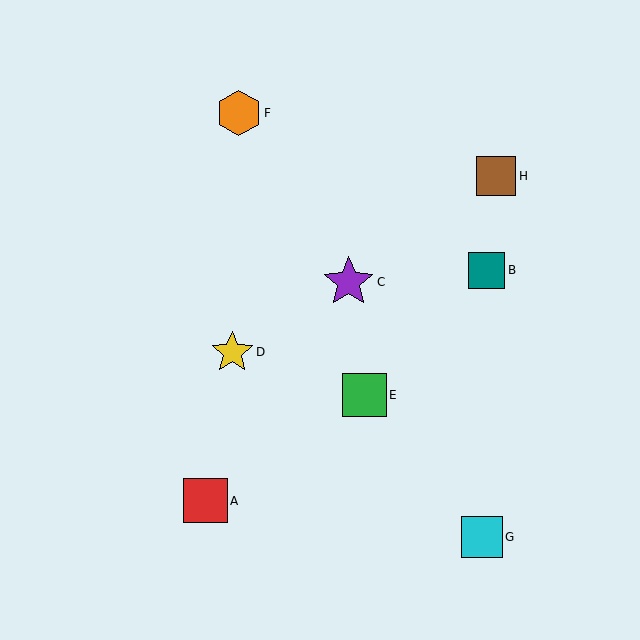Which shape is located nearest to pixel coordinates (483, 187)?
The brown square (labeled H) at (496, 176) is nearest to that location.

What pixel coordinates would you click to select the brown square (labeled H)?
Click at (496, 176) to select the brown square H.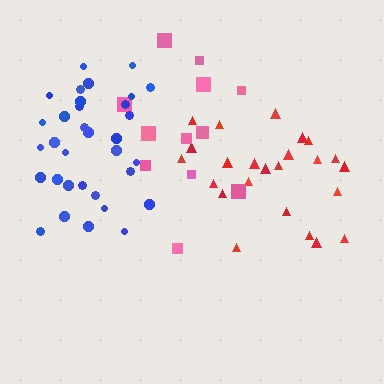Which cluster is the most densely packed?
Blue.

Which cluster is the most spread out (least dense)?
Pink.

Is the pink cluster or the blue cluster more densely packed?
Blue.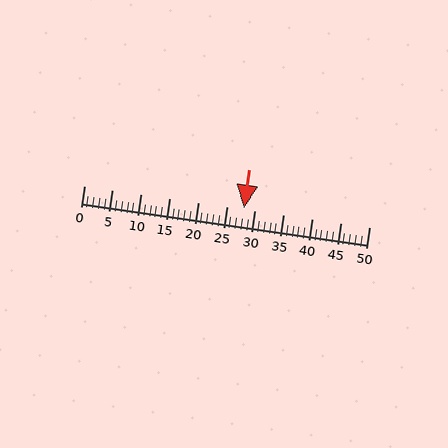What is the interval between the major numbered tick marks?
The major tick marks are spaced 5 units apart.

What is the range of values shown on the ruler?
The ruler shows values from 0 to 50.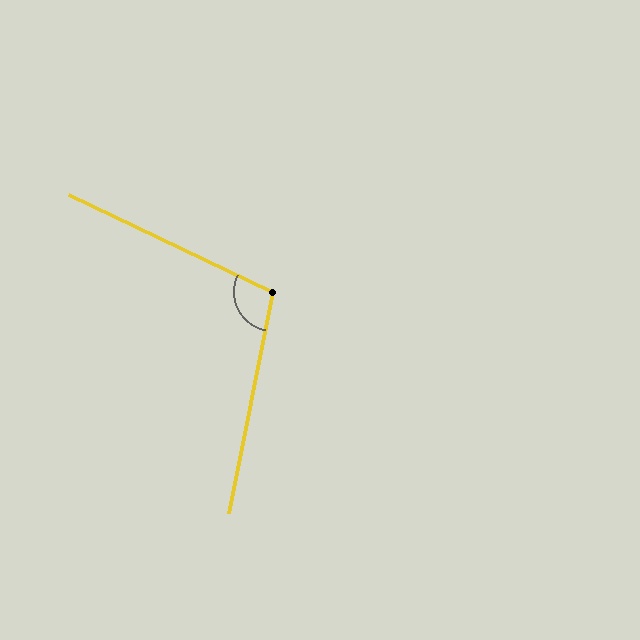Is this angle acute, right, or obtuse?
It is obtuse.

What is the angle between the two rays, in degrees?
Approximately 104 degrees.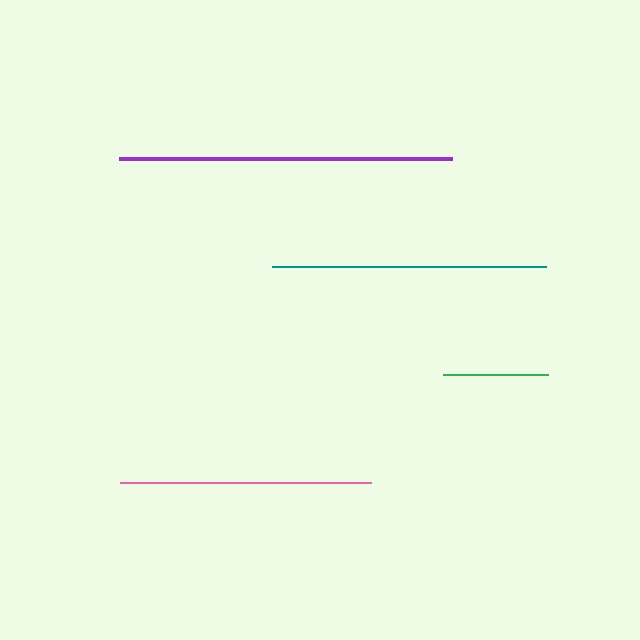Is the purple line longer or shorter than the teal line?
The purple line is longer than the teal line.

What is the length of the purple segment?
The purple segment is approximately 333 pixels long.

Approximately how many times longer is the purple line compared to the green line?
The purple line is approximately 3.2 times the length of the green line.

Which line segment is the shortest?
The green line is the shortest at approximately 105 pixels.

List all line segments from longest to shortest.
From longest to shortest: purple, teal, pink, green.